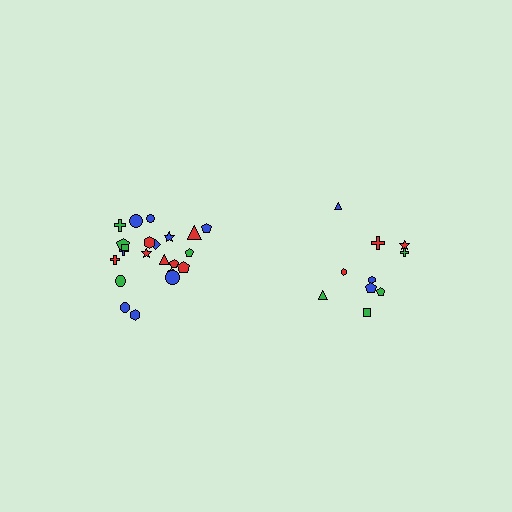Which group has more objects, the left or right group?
The left group.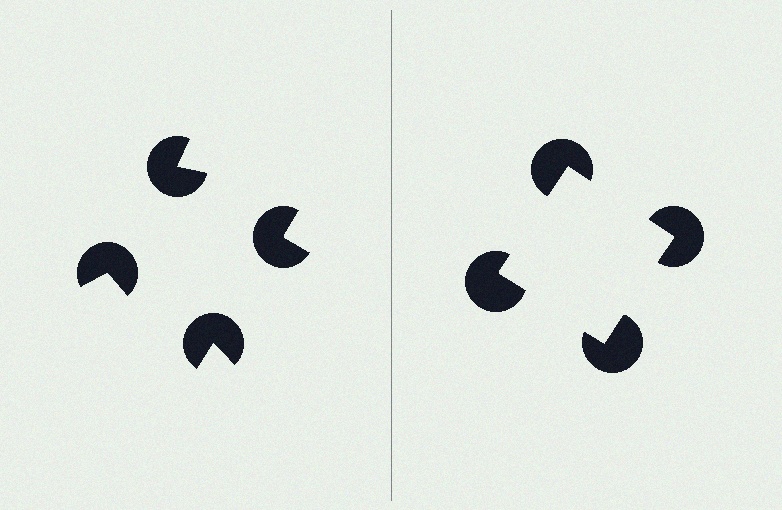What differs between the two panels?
The pac-man discs are positioned identically on both sides; only the wedge orientations differ. On the right they align to a square; on the left they are misaligned.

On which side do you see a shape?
An illusory square appears on the right side. On the left side the wedge cuts are rotated, so no coherent shape forms.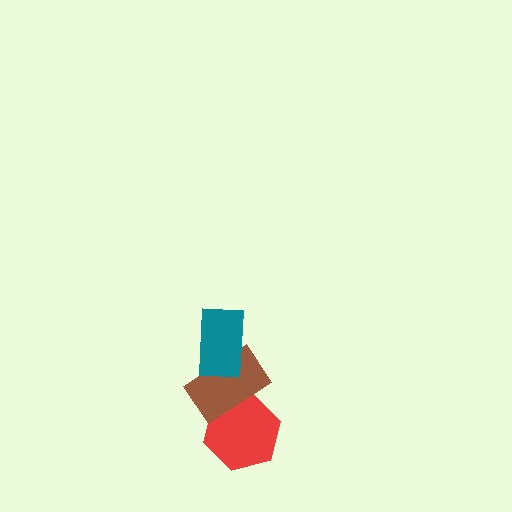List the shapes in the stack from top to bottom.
From top to bottom: the teal rectangle, the brown rectangle, the red hexagon.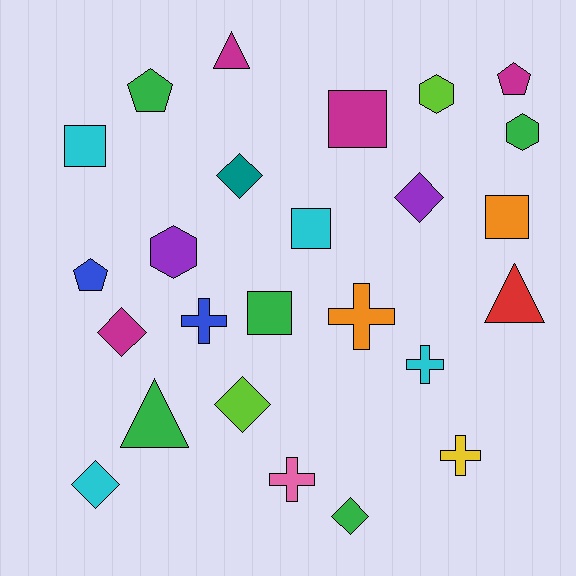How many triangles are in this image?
There are 3 triangles.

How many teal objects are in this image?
There is 1 teal object.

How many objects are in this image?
There are 25 objects.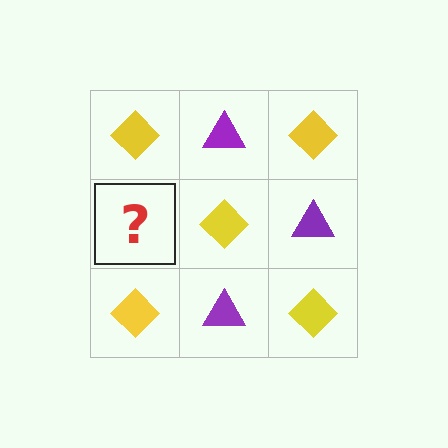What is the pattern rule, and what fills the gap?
The rule is that it alternates yellow diamond and purple triangle in a checkerboard pattern. The gap should be filled with a purple triangle.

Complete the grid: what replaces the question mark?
The question mark should be replaced with a purple triangle.